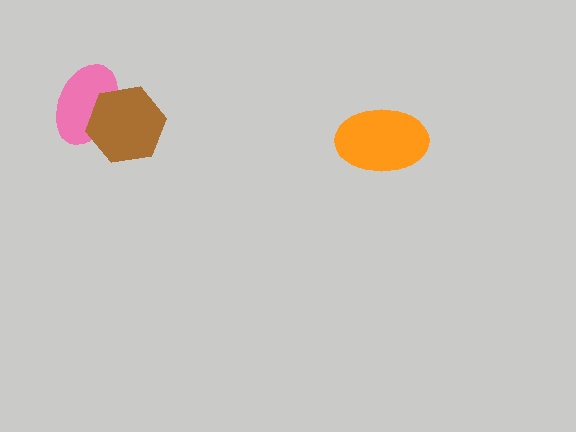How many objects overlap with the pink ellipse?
1 object overlaps with the pink ellipse.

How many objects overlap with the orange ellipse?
0 objects overlap with the orange ellipse.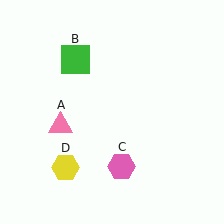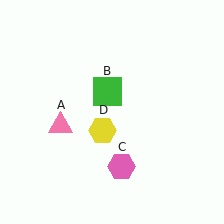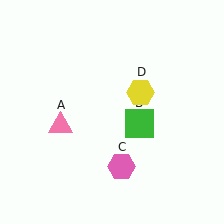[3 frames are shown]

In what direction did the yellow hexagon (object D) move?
The yellow hexagon (object D) moved up and to the right.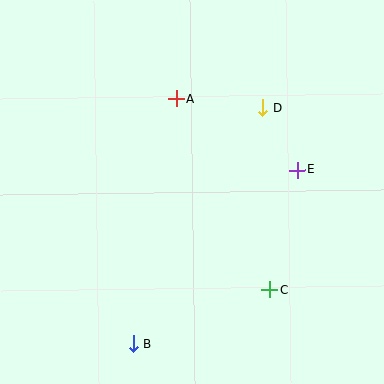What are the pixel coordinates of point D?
Point D is at (263, 108).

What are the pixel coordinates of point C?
Point C is at (270, 289).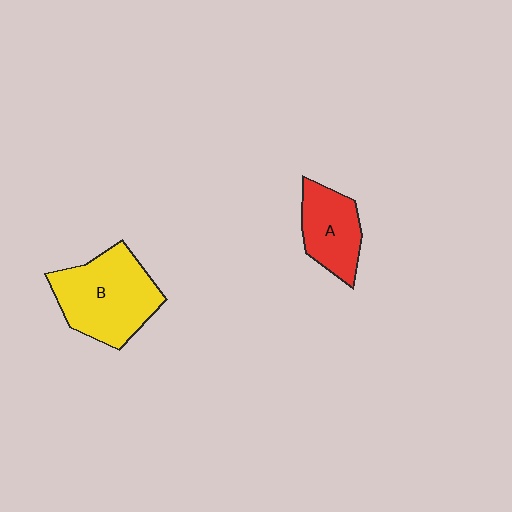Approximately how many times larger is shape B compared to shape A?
Approximately 1.6 times.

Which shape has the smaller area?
Shape A (red).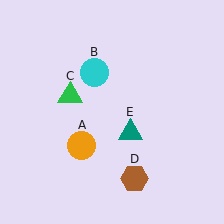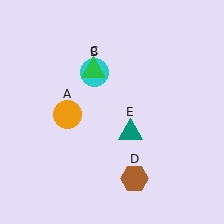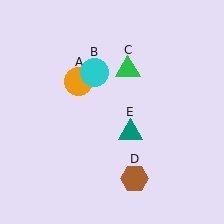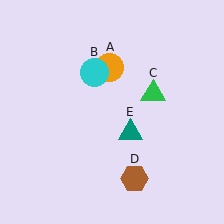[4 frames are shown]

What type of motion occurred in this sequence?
The orange circle (object A), green triangle (object C) rotated clockwise around the center of the scene.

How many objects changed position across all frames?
2 objects changed position: orange circle (object A), green triangle (object C).